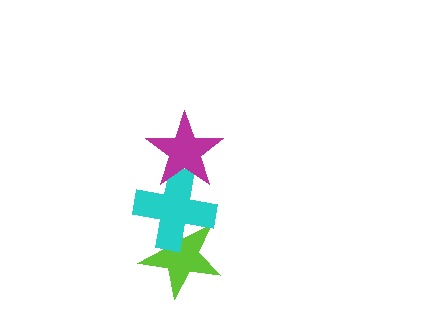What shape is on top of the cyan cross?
The magenta star is on top of the cyan cross.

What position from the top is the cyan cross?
The cyan cross is 2nd from the top.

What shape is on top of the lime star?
The cyan cross is on top of the lime star.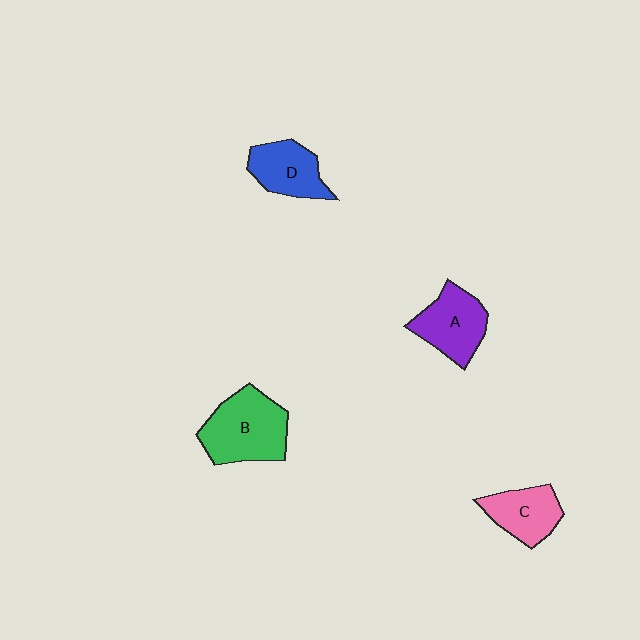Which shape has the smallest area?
Shape C (pink).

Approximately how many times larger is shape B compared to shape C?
Approximately 1.5 times.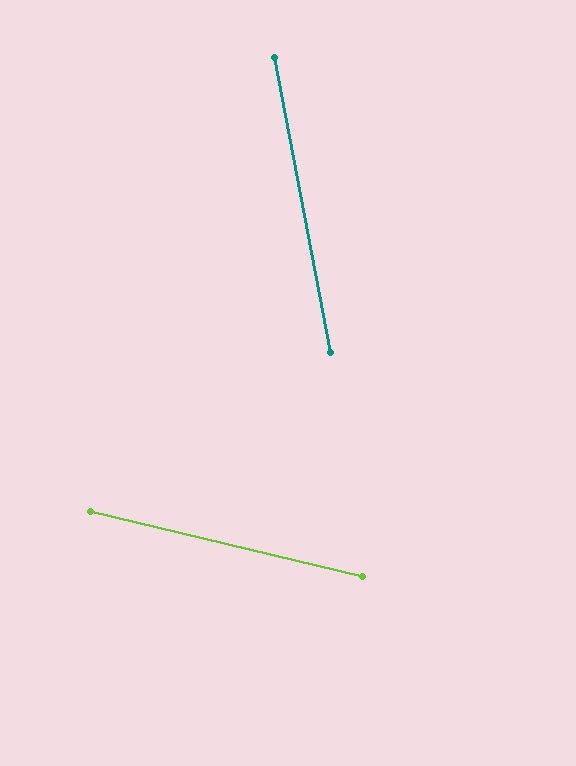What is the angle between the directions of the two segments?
Approximately 66 degrees.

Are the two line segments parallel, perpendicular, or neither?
Neither parallel nor perpendicular — they differ by about 66°.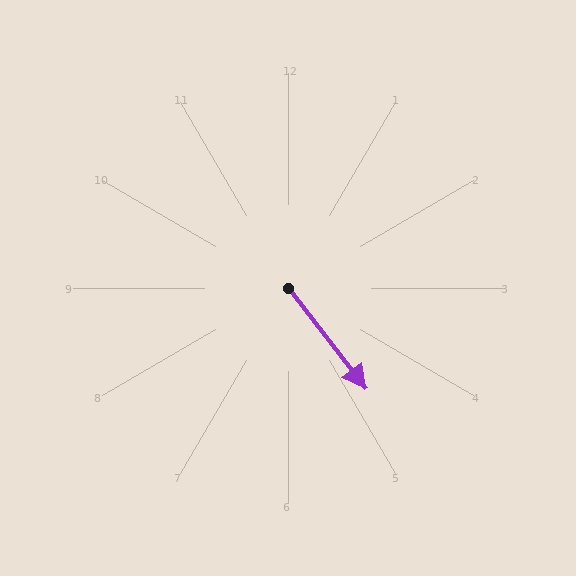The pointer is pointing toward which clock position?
Roughly 5 o'clock.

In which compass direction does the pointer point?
Southeast.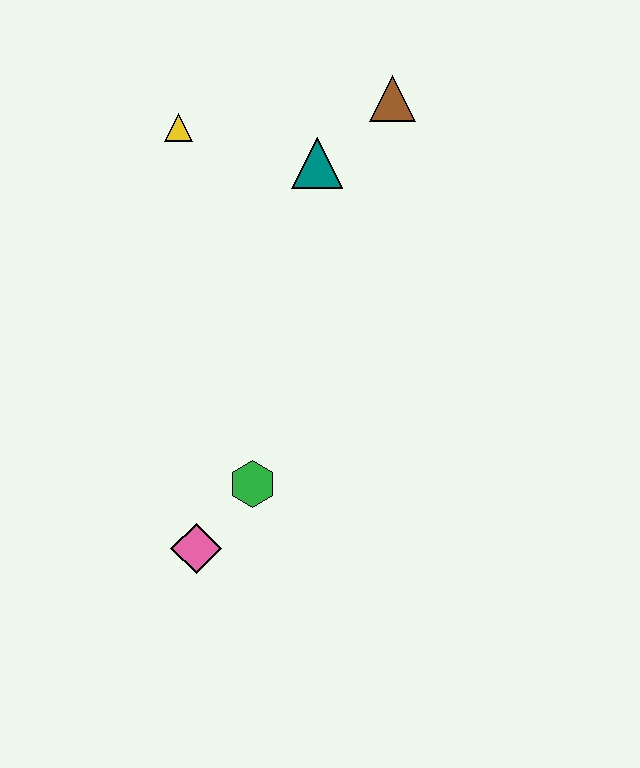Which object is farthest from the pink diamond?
The brown triangle is farthest from the pink diamond.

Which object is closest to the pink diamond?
The green hexagon is closest to the pink diamond.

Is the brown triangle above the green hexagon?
Yes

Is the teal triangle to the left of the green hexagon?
No